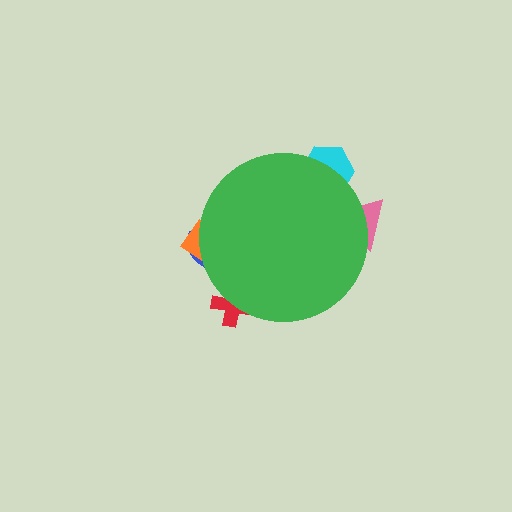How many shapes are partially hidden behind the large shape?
5 shapes are partially hidden.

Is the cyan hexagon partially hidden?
Yes, the cyan hexagon is partially hidden behind the green circle.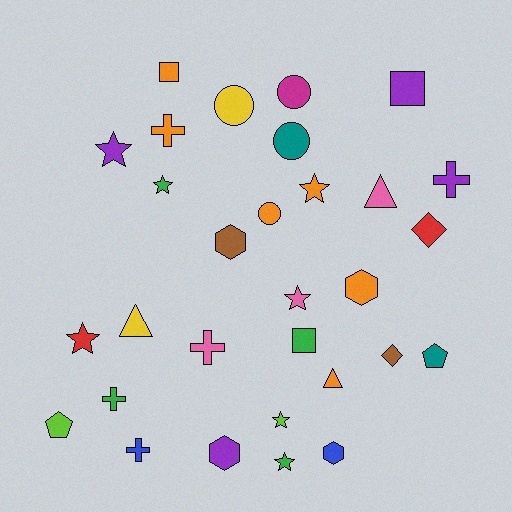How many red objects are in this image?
There are 2 red objects.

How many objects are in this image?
There are 30 objects.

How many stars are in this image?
There are 7 stars.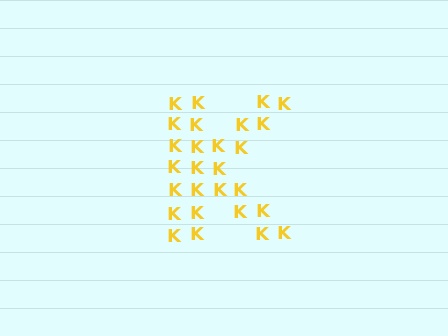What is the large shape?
The large shape is the letter K.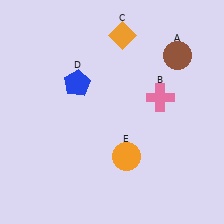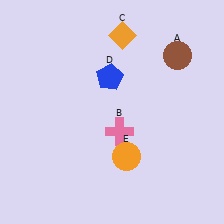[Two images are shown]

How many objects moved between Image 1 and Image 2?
2 objects moved between the two images.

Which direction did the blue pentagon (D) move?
The blue pentagon (D) moved right.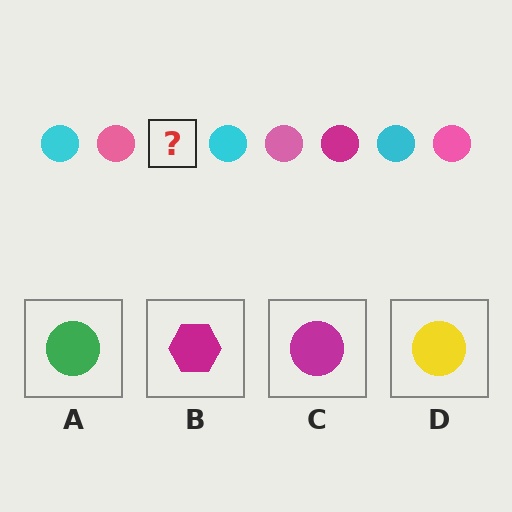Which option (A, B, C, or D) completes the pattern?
C.